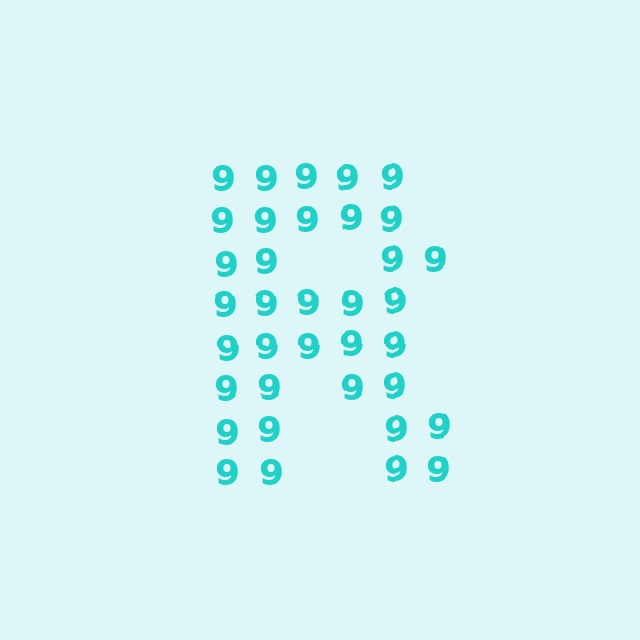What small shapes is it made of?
It is made of small digit 9's.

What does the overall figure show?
The overall figure shows the letter R.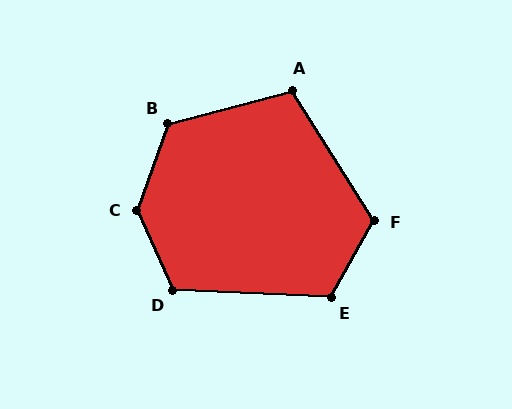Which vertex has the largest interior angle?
C, at approximately 136 degrees.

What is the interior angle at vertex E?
Approximately 117 degrees (obtuse).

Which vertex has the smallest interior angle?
A, at approximately 107 degrees.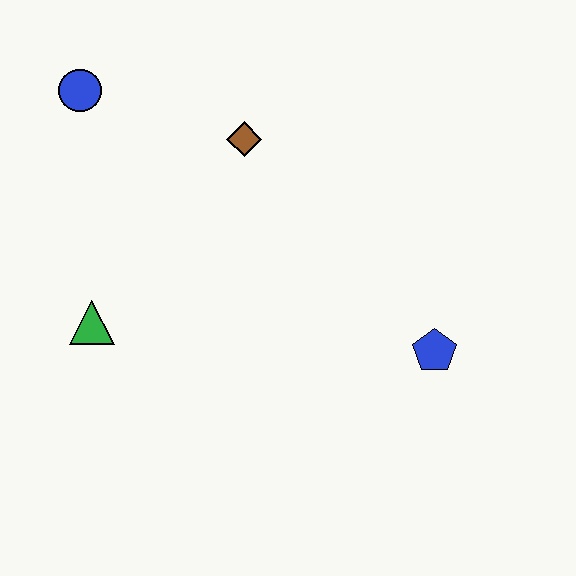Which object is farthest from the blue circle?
The blue pentagon is farthest from the blue circle.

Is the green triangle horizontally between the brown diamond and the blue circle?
Yes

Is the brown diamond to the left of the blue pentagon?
Yes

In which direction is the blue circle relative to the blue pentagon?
The blue circle is to the left of the blue pentagon.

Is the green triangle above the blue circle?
No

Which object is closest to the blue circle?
The brown diamond is closest to the blue circle.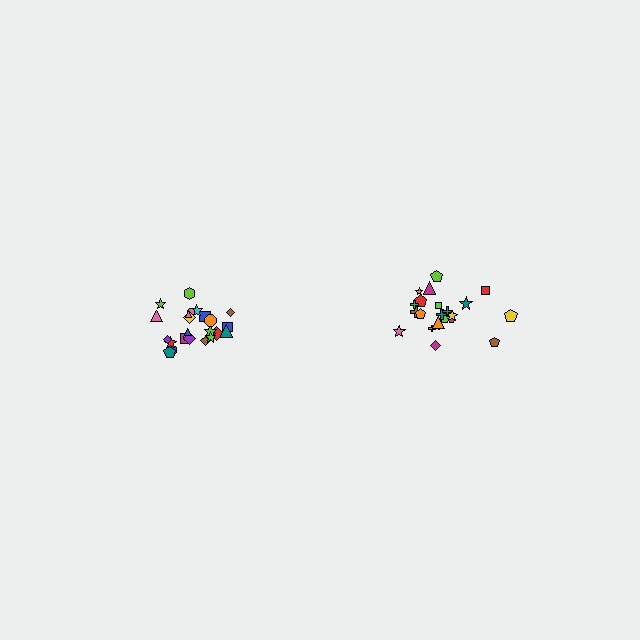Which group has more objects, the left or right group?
The left group.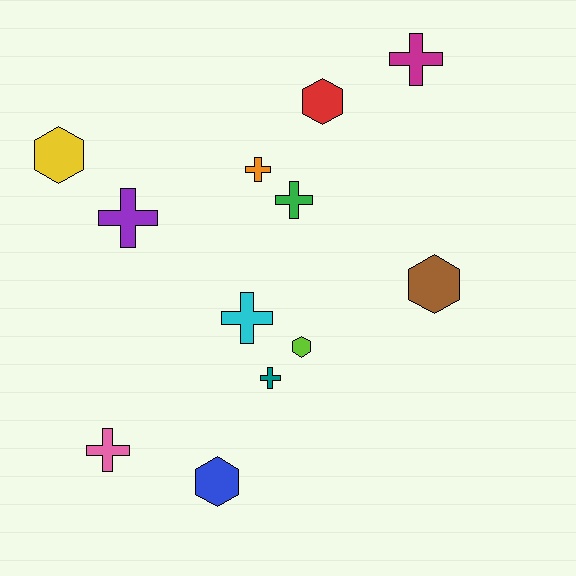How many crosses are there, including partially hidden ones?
There are 7 crosses.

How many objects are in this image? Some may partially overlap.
There are 12 objects.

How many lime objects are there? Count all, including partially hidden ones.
There is 1 lime object.